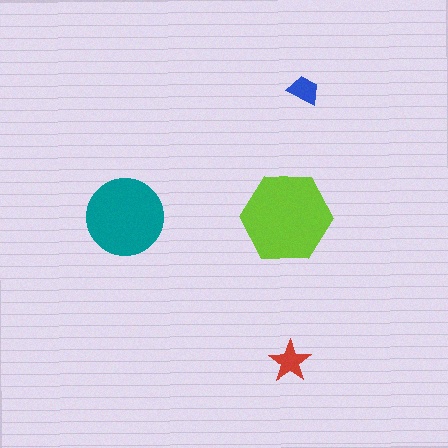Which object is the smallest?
The blue trapezoid.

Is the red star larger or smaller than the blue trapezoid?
Larger.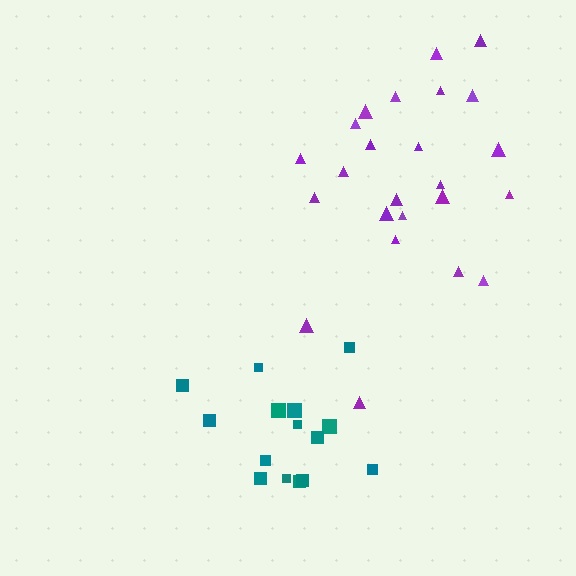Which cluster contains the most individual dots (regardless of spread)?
Purple (24).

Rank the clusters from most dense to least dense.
teal, purple.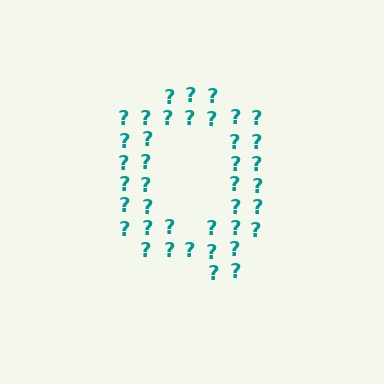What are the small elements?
The small elements are question marks.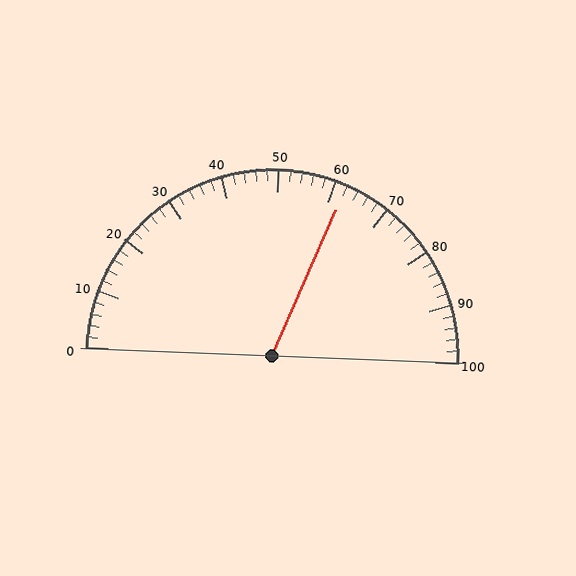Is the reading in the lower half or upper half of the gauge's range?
The reading is in the upper half of the range (0 to 100).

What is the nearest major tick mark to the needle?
The nearest major tick mark is 60.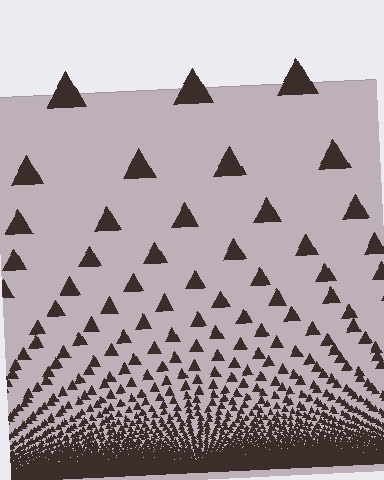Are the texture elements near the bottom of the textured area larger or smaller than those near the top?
Smaller. The gradient is inverted — elements near the bottom are smaller and denser.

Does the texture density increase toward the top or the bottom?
Density increases toward the bottom.